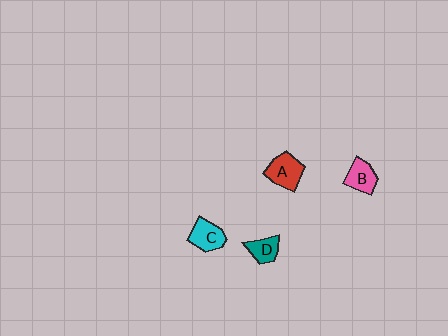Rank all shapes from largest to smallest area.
From largest to smallest: A (red), C (cyan), B (pink), D (teal).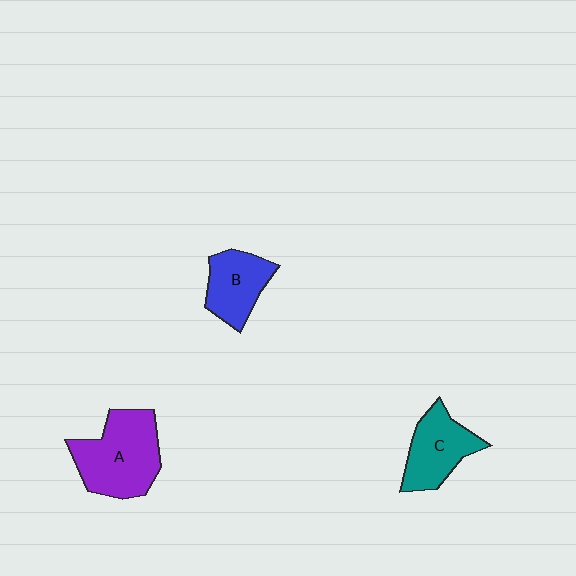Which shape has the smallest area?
Shape B (blue).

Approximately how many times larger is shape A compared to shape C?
Approximately 1.4 times.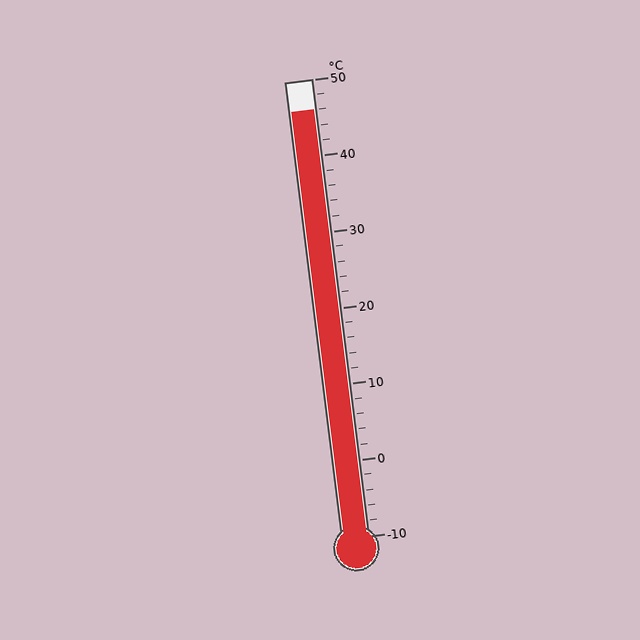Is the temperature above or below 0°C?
The temperature is above 0°C.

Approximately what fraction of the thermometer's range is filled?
The thermometer is filled to approximately 95% of its range.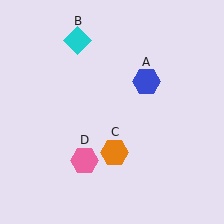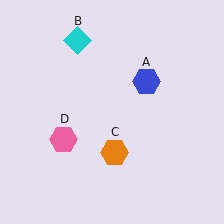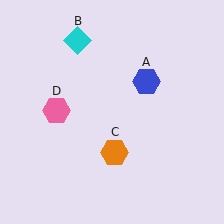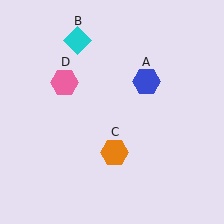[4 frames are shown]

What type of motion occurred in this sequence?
The pink hexagon (object D) rotated clockwise around the center of the scene.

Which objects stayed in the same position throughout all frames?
Blue hexagon (object A) and cyan diamond (object B) and orange hexagon (object C) remained stationary.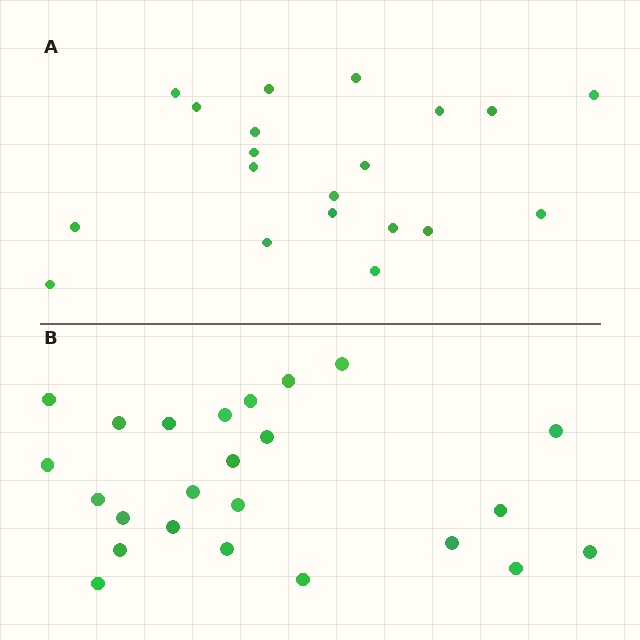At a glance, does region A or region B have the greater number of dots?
Region B (the bottom region) has more dots.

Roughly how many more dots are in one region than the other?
Region B has about 4 more dots than region A.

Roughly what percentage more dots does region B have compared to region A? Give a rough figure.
About 20% more.